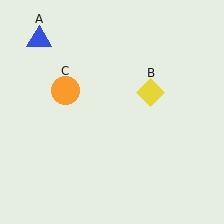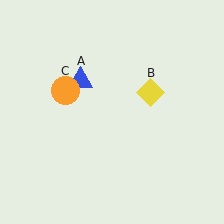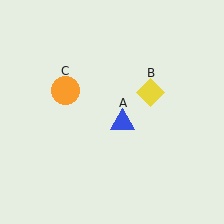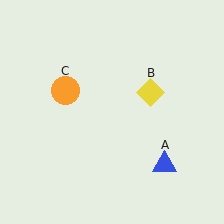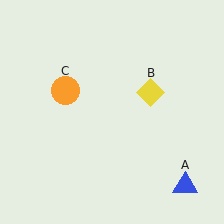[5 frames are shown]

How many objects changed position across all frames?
1 object changed position: blue triangle (object A).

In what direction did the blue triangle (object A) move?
The blue triangle (object A) moved down and to the right.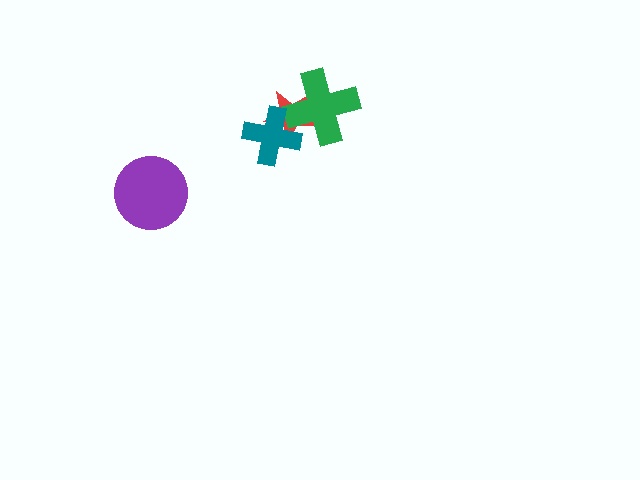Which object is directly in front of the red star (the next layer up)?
The green cross is directly in front of the red star.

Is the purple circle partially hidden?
No, no other shape covers it.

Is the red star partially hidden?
Yes, it is partially covered by another shape.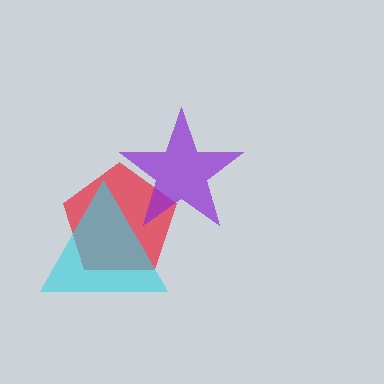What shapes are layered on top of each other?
The layered shapes are: a red pentagon, a purple star, a cyan triangle.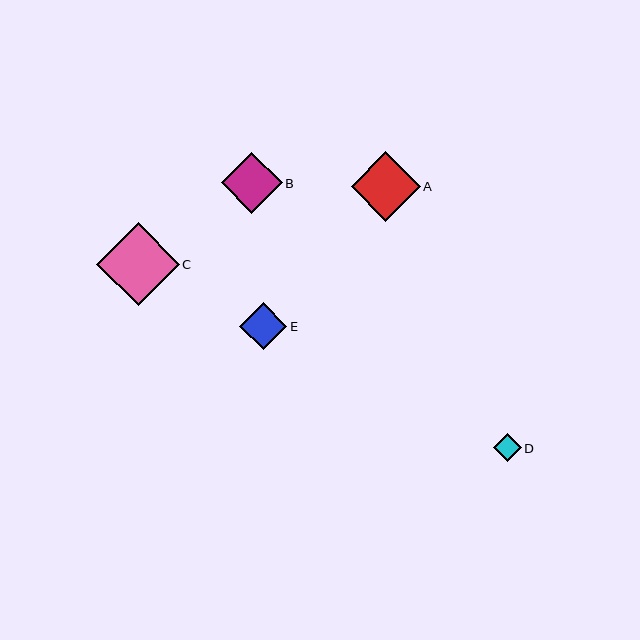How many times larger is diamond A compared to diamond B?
Diamond A is approximately 1.1 times the size of diamond B.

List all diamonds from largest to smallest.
From largest to smallest: C, A, B, E, D.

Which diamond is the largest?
Diamond C is the largest with a size of approximately 83 pixels.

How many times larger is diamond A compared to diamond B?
Diamond A is approximately 1.1 times the size of diamond B.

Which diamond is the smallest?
Diamond D is the smallest with a size of approximately 28 pixels.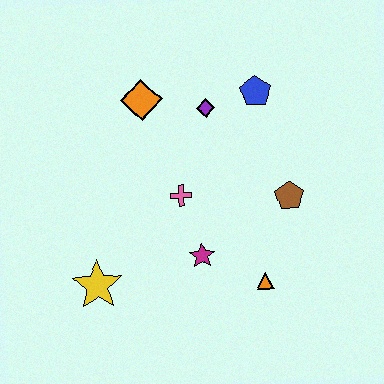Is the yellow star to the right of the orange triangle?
No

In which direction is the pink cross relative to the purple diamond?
The pink cross is below the purple diamond.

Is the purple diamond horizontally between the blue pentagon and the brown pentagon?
No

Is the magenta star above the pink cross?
No